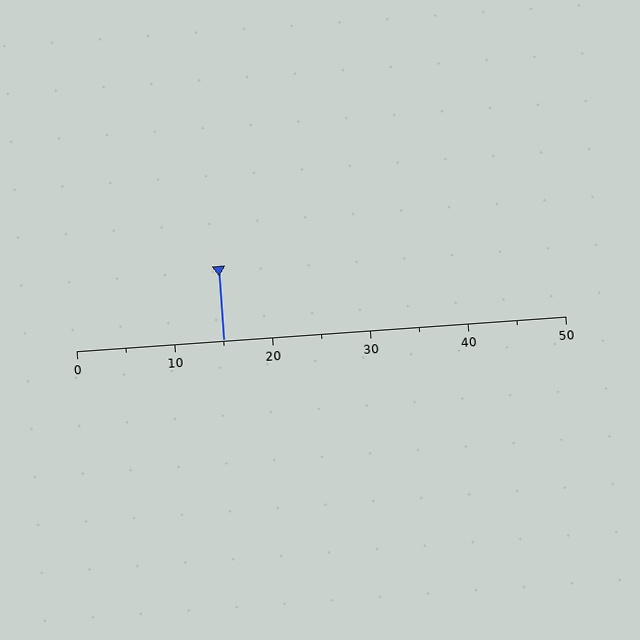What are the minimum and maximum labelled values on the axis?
The axis runs from 0 to 50.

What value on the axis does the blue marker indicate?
The marker indicates approximately 15.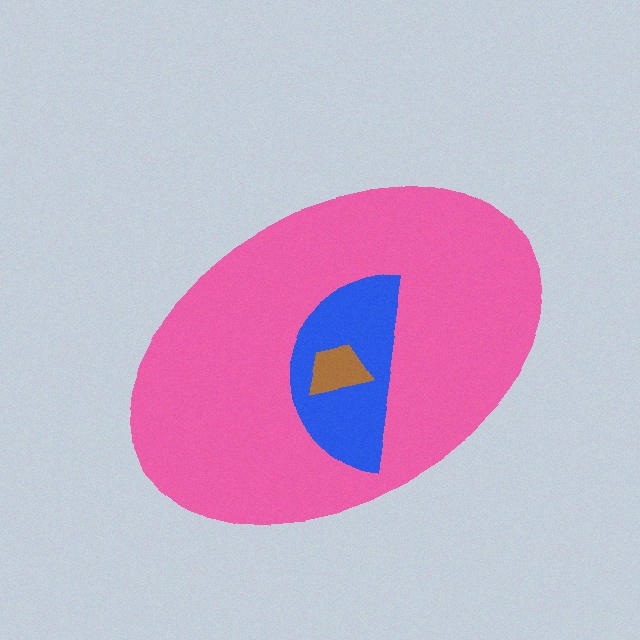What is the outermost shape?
The pink ellipse.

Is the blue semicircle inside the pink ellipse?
Yes.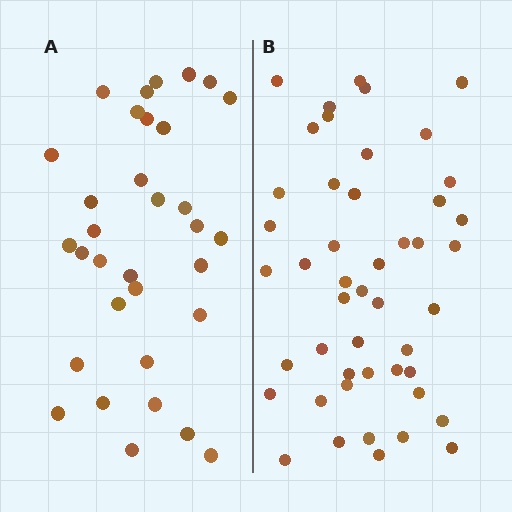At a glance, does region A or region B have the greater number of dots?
Region B (the right region) has more dots.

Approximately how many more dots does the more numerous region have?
Region B has approximately 15 more dots than region A.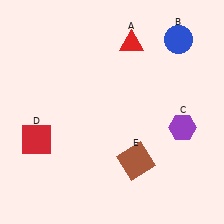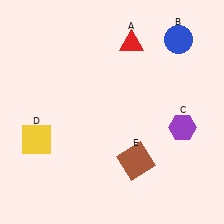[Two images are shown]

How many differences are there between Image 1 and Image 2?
There is 1 difference between the two images.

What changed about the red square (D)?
In Image 1, D is red. In Image 2, it changed to yellow.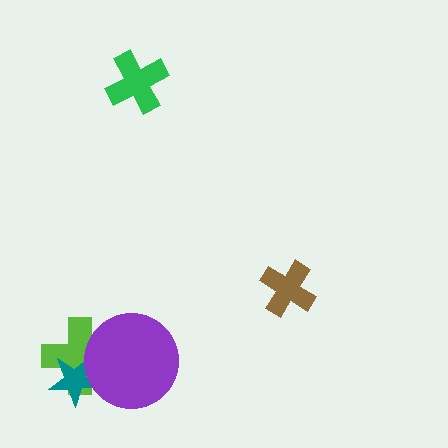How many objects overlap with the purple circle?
2 objects overlap with the purple circle.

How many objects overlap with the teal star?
2 objects overlap with the teal star.